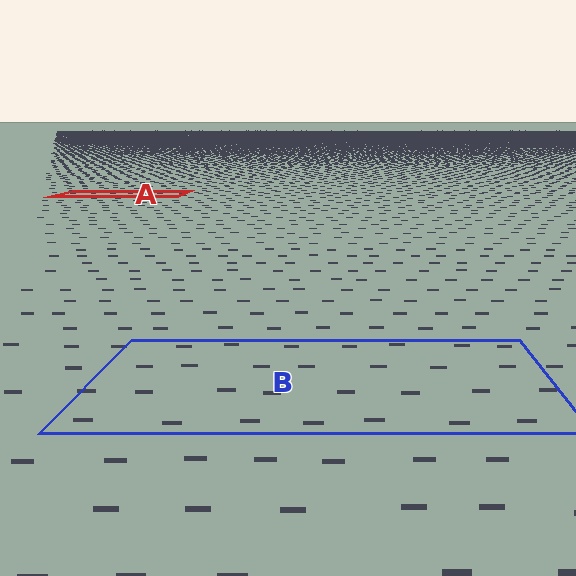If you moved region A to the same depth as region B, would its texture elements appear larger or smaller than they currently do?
They would appear larger. At a closer depth, the same texture elements are projected at a bigger on-screen size.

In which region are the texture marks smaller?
The texture marks are smaller in region A, because it is farther away.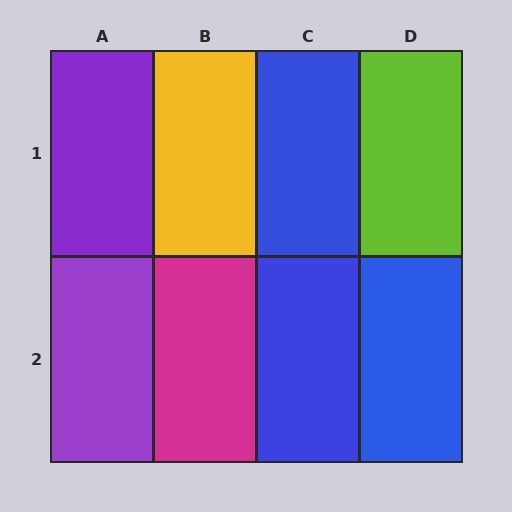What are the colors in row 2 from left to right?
Purple, magenta, blue, blue.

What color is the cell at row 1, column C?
Blue.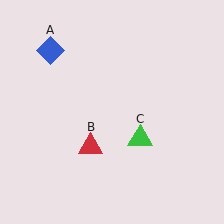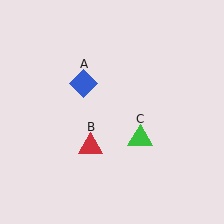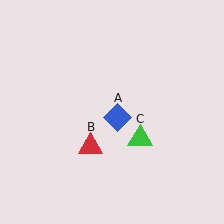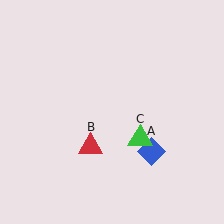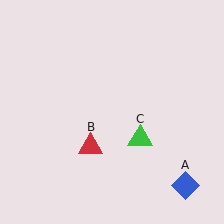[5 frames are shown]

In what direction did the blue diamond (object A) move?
The blue diamond (object A) moved down and to the right.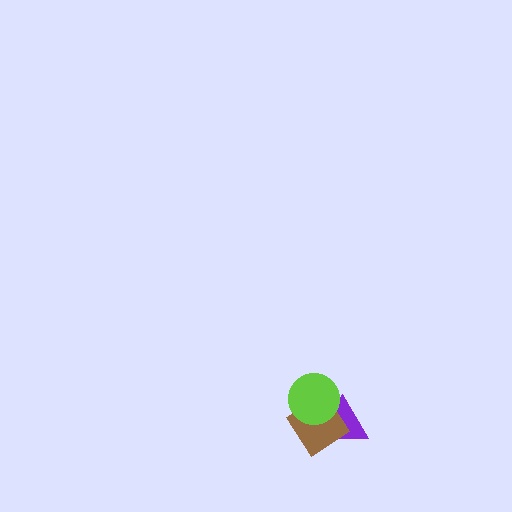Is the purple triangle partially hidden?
Yes, it is partially covered by another shape.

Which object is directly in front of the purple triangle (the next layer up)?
The brown diamond is directly in front of the purple triangle.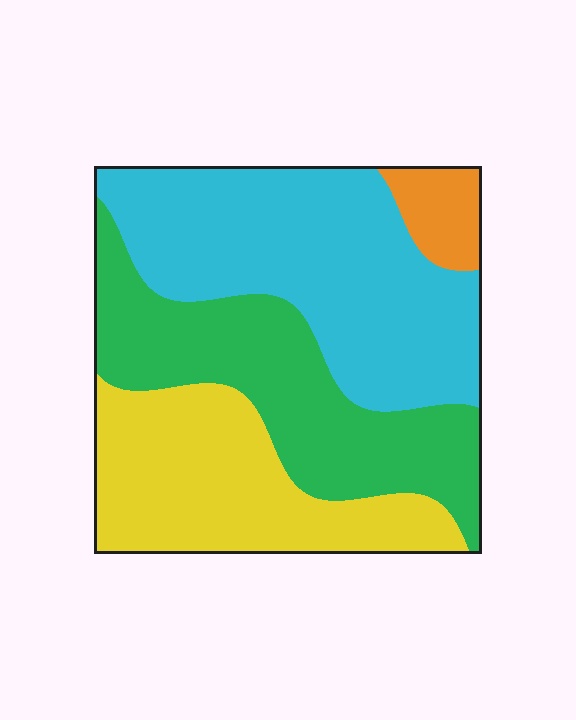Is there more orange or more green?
Green.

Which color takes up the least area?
Orange, at roughly 5%.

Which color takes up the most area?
Cyan, at roughly 40%.